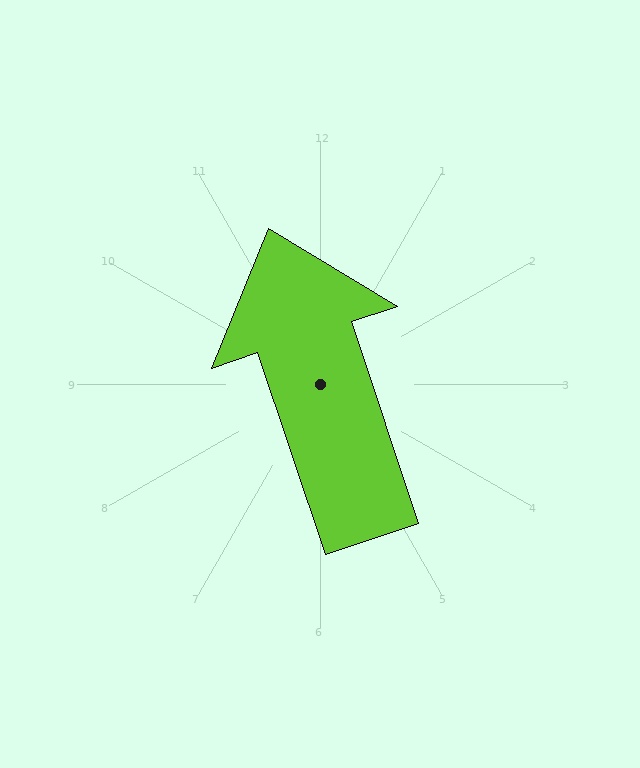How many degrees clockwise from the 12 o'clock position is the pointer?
Approximately 342 degrees.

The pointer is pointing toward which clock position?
Roughly 11 o'clock.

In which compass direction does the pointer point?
North.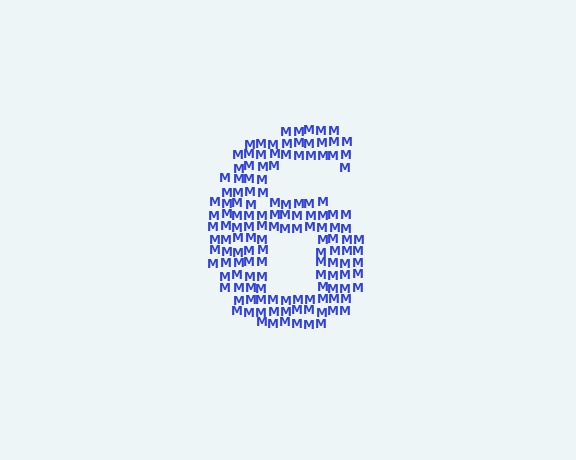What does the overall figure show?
The overall figure shows the digit 6.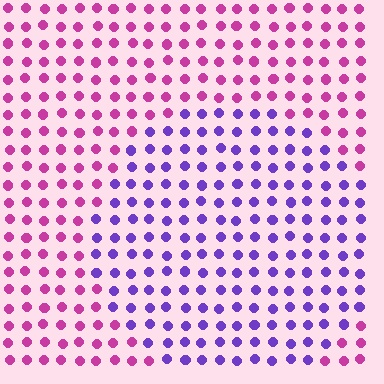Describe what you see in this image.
The image is filled with small magenta elements in a uniform arrangement. A circle-shaped region is visible where the elements are tinted to a slightly different hue, forming a subtle color boundary.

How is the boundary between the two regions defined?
The boundary is defined purely by a slight shift in hue (about 53 degrees). Spacing, size, and orientation are identical on both sides.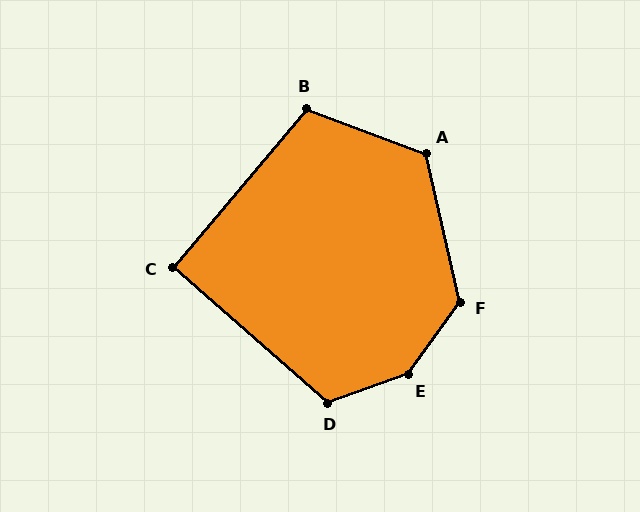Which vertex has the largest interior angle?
E, at approximately 146 degrees.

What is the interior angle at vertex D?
Approximately 119 degrees (obtuse).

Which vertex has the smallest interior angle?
C, at approximately 91 degrees.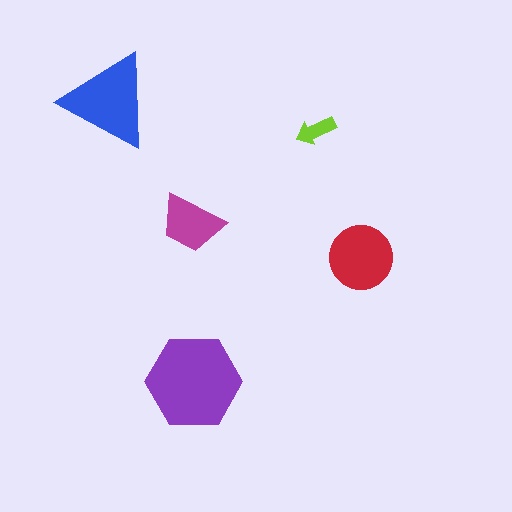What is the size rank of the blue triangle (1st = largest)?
2nd.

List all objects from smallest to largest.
The lime arrow, the magenta trapezoid, the red circle, the blue triangle, the purple hexagon.